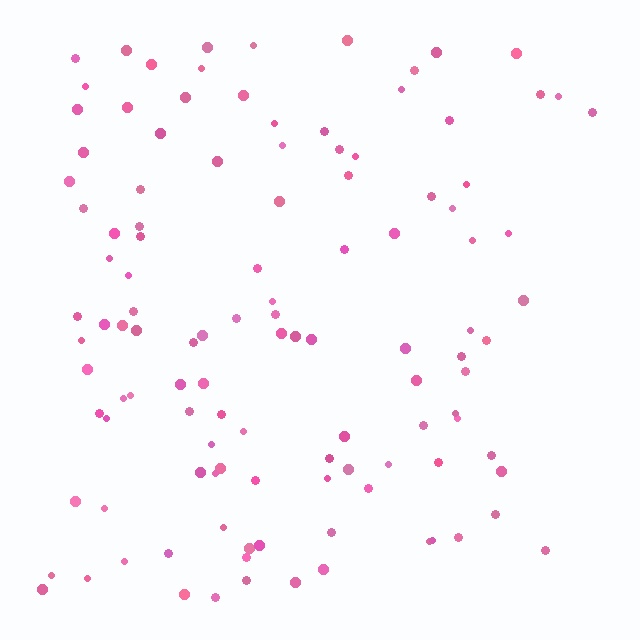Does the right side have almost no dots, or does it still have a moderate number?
Still a moderate number, just noticeably fewer than the left.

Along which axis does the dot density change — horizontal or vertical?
Horizontal.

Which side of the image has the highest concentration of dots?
The left.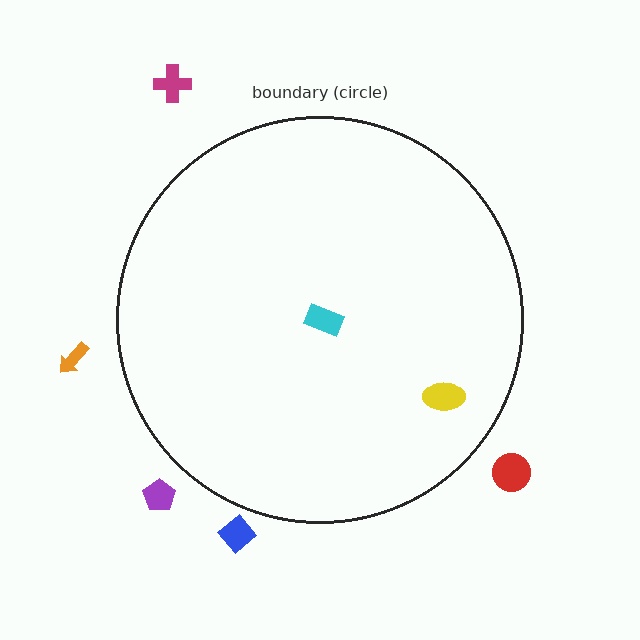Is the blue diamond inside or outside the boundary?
Outside.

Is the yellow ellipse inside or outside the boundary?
Inside.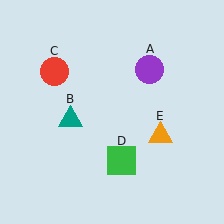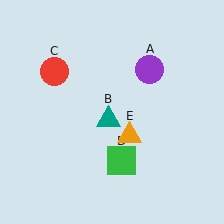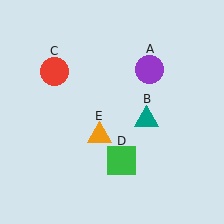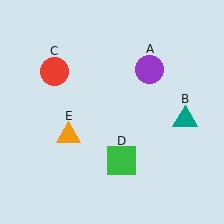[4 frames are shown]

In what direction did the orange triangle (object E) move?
The orange triangle (object E) moved left.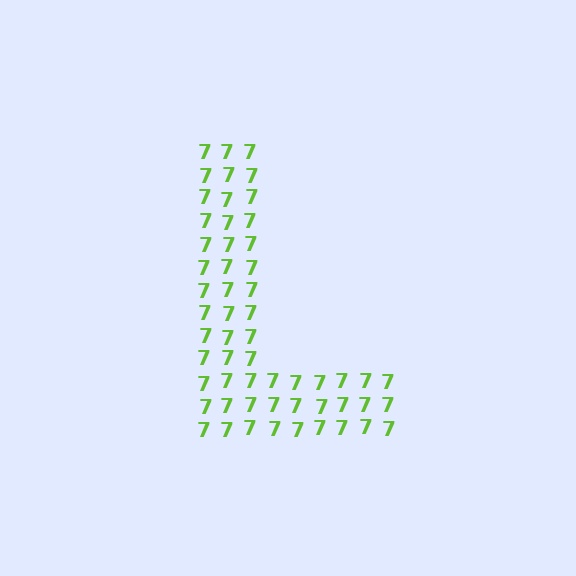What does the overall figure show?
The overall figure shows the letter L.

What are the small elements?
The small elements are digit 7's.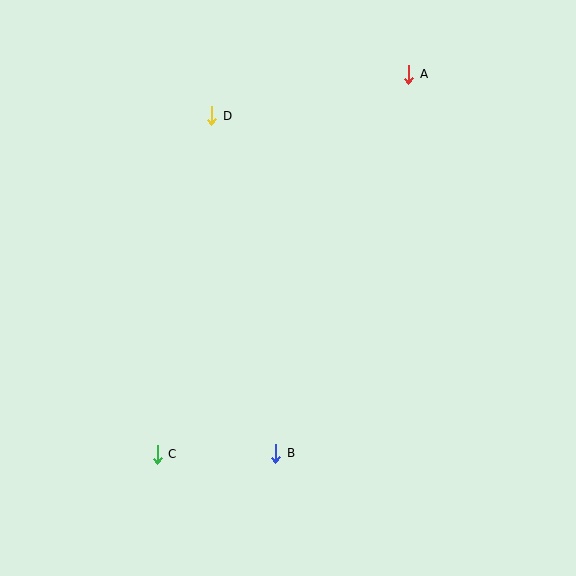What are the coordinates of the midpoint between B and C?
The midpoint between B and C is at (216, 454).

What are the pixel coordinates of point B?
Point B is at (276, 453).